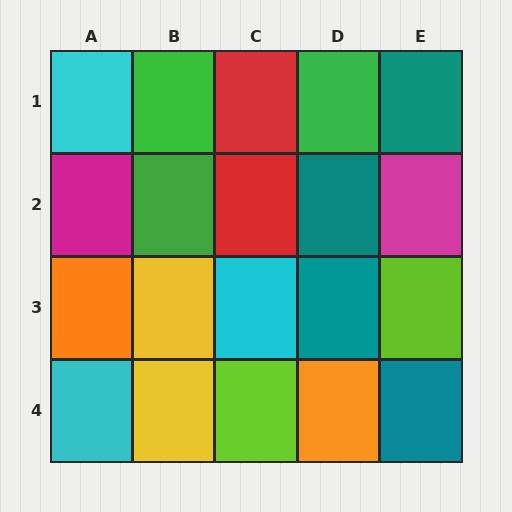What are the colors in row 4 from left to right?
Cyan, yellow, lime, orange, teal.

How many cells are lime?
2 cells are lime.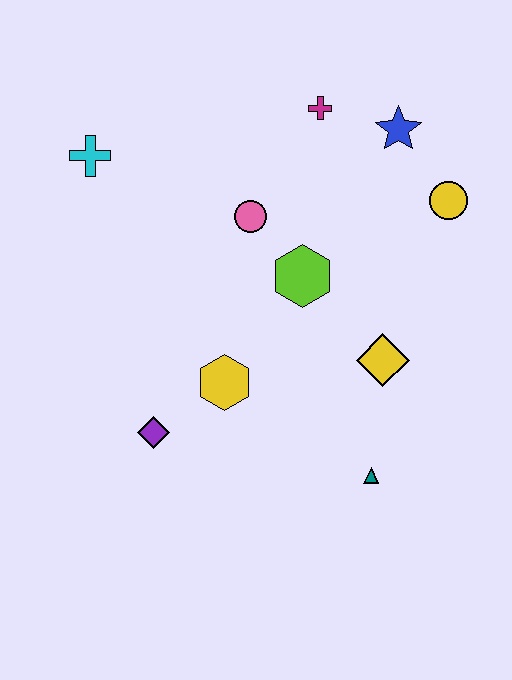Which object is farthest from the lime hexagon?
The cyan cross is farthest from the lime hexagon.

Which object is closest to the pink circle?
The lime hexagon is closest to the pink circle.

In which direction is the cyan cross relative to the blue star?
The cyan cross is to the left of the blue star.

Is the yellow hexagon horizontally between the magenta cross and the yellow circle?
No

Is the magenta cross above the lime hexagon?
Yes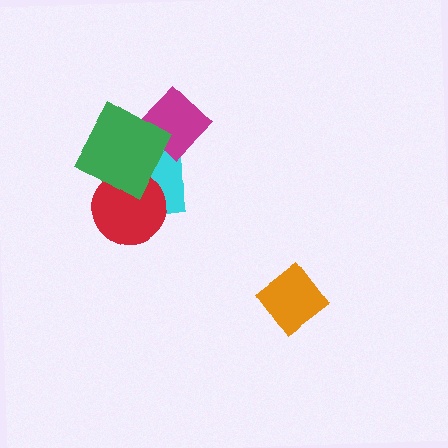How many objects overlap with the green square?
2 objects overlap with the green square.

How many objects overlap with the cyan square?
2 objects overlap with the cyan square.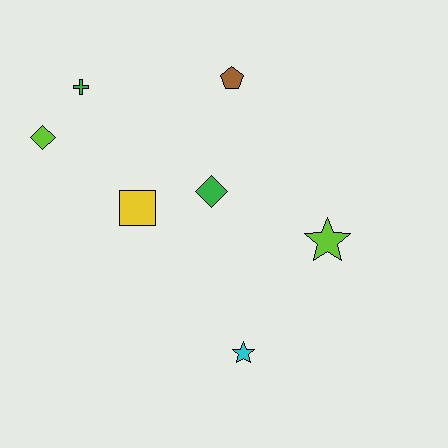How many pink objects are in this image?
There are no pink objects.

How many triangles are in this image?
There are no triangles.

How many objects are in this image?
There are 7 objects.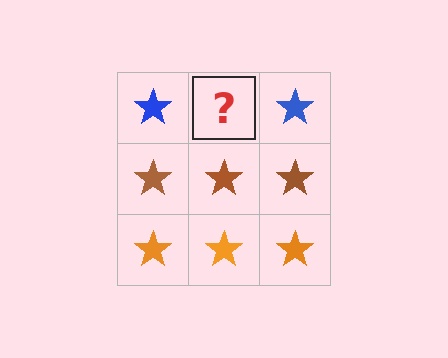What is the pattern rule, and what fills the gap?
The rule is that each row has a consistent color. The gap should be filled with a blue star.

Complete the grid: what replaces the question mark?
The question mark should be replaced with a blue star.